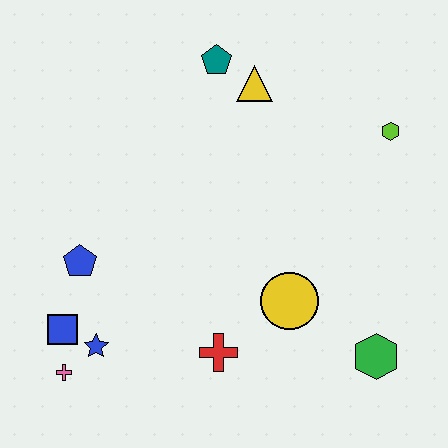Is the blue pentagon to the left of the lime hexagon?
Yes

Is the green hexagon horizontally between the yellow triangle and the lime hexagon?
Yes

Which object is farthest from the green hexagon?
The teal pentagon is farthest from the green hexagon.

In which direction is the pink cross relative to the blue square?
The pink cross is below the blue square.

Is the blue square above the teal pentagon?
No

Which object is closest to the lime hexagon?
The yellow triangle is closest to the lime hexagon.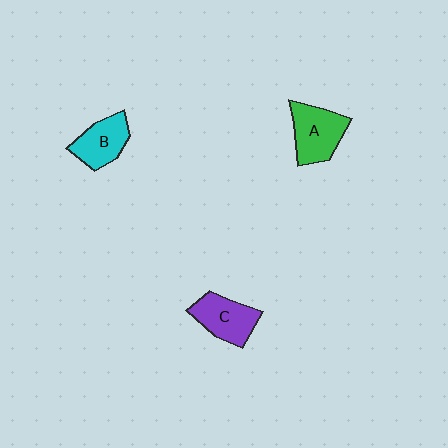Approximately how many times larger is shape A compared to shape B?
Approximately 1.2 times.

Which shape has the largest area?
Shape A (green).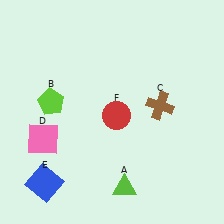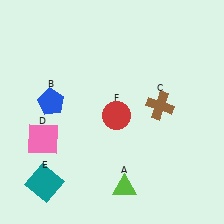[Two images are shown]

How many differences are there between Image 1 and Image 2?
There are 2 differences between the two images.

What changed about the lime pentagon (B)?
In Image 1, B is lime. In Image 2, it changed to blue.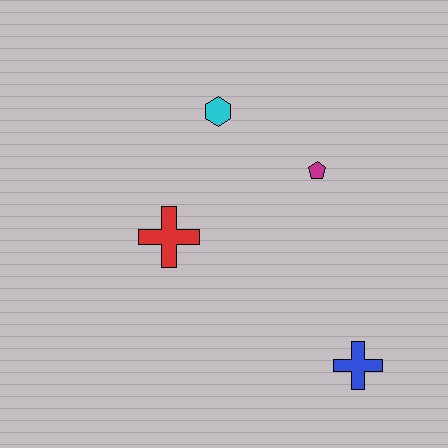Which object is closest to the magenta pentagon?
The cyan hexagon is closest to the magenta pentagon.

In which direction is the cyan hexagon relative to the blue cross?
The cyan hexagon is above the blue cross.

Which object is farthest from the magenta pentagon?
The blue cross is farthest from the magenta pentagon.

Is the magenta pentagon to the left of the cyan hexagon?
No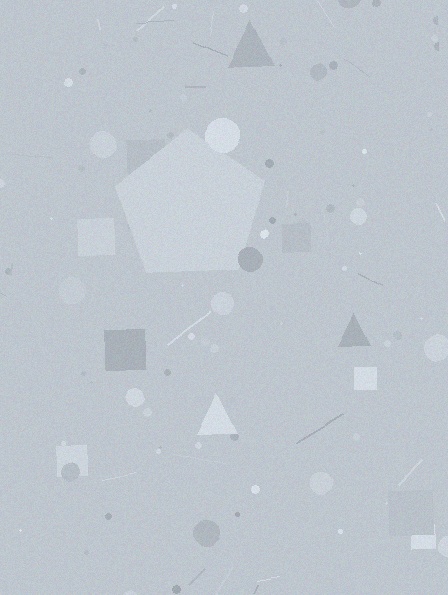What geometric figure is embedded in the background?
A pentagon is embedded in the background.